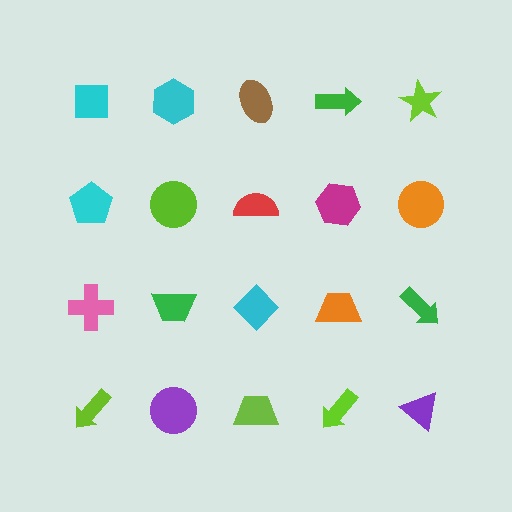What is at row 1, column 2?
A cyan hexagon.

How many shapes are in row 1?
5 shapes.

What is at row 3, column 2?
A green trapezoid.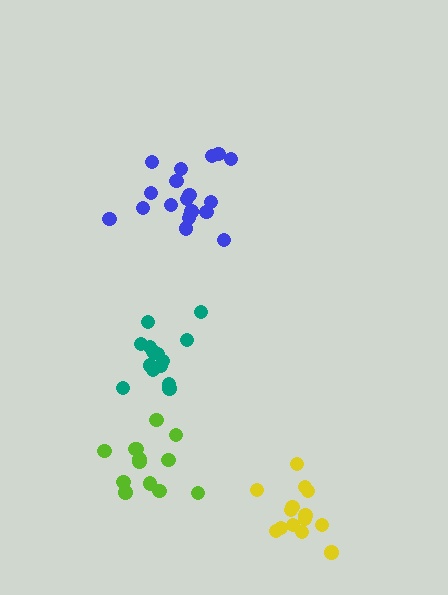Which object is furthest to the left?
The lime cluster is leftmost.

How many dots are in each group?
Group 1: 13 dots, Group 2: 14 dots, Group 3: 14 dots, Group 4: 19 dots (60 total).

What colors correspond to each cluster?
The clusters are colored: lime, yellow, teal, blue.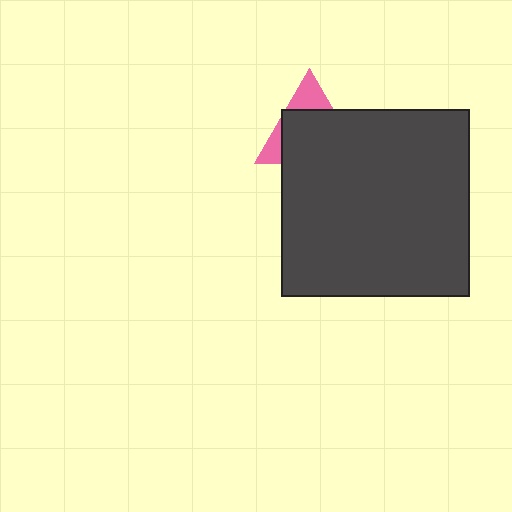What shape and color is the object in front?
The object in front is a dark gray square.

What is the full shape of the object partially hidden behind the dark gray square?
The partially hidden object is a pink triangle.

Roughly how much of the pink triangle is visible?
A small part of it is visible (roughly 31%).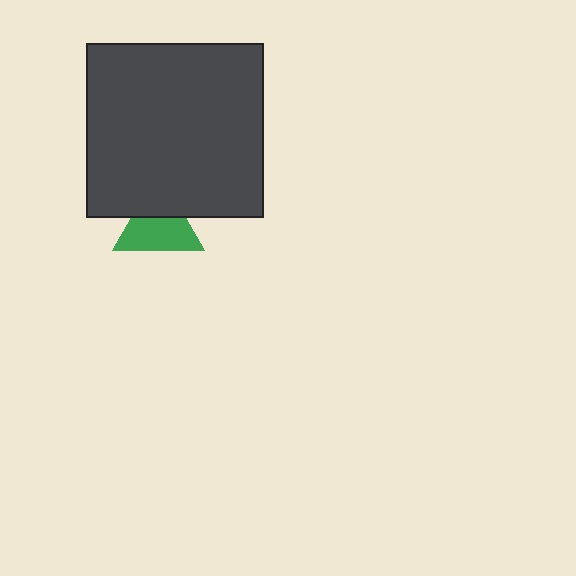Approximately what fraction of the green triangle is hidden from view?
Roughly 34% of the green triangle is hidden behind the dark gray rectangle.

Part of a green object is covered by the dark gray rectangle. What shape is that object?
It is a triangle.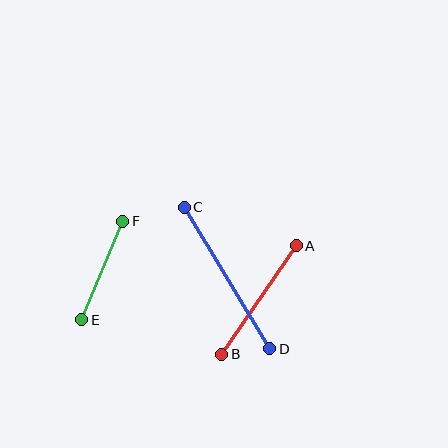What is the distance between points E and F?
The distance is approximately 107 pixels.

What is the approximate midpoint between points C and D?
The midpoint is at approximately (227, 278) pixels.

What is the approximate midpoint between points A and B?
The midpoint is at approximately (259, 300) pixels.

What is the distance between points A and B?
The distance is approximately 132 pixels.